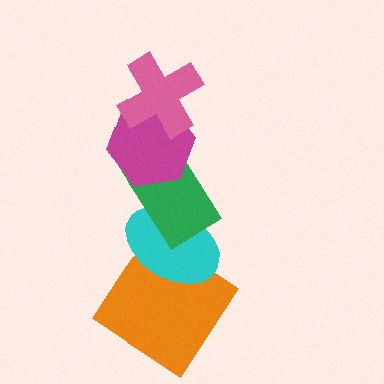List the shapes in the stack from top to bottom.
From top to bottom: the pink cross, the magenta hexagon, the green rectangle, the cyan ellipse, the orange diamond.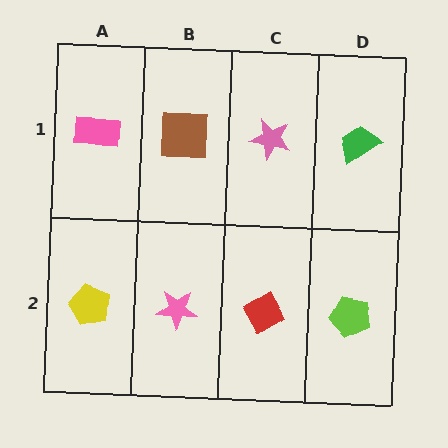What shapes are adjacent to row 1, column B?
A pink star (row 2, column B), a pink rectangle (row 1, column A), a pink star (row 1, column C).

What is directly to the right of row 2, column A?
A pink star.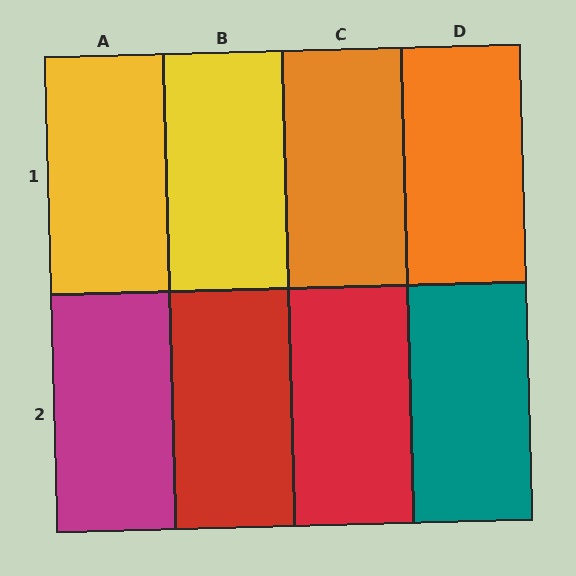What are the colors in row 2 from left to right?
Magenta, red, red, teal.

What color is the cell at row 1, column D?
Orange.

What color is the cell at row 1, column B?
Yellow.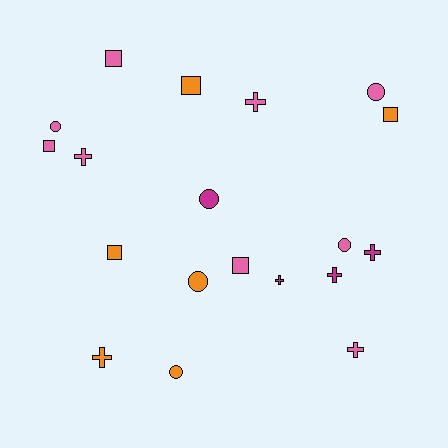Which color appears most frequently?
Pink, with 9 objects.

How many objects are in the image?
There are 19 objects.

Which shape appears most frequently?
Cross, with 7 objects.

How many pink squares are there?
There are 3 pink squares.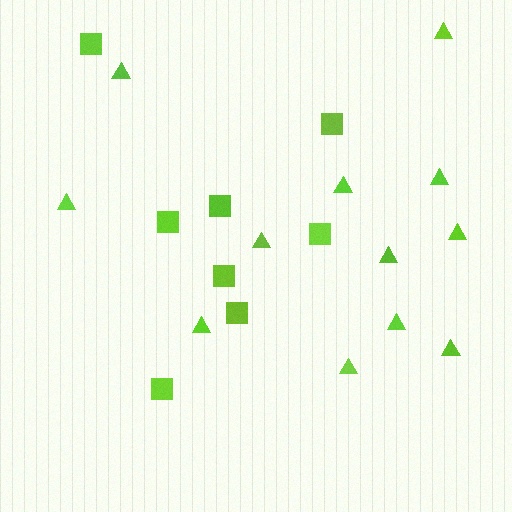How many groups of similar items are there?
There are 2 groups: one group of triangles (12) and one group of squares (8).